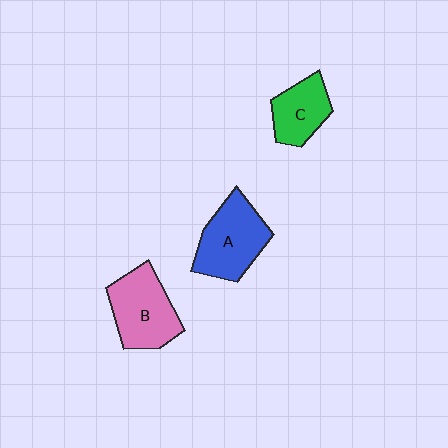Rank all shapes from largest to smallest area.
From largest to smallest: A (blue), B (pink), C (green).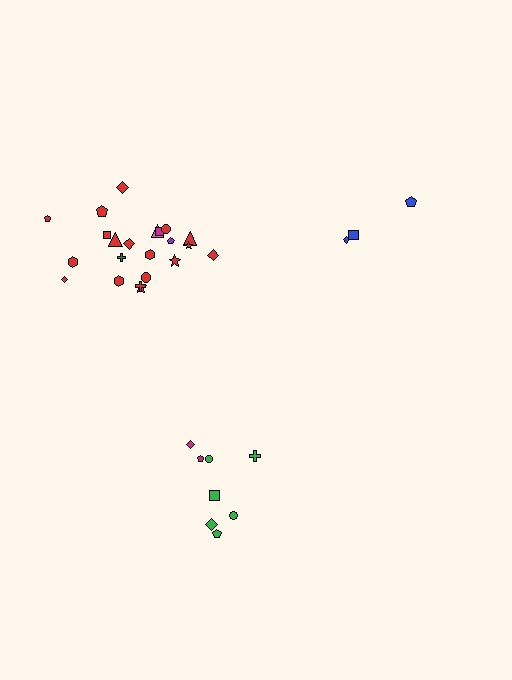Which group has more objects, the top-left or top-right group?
The top-left group.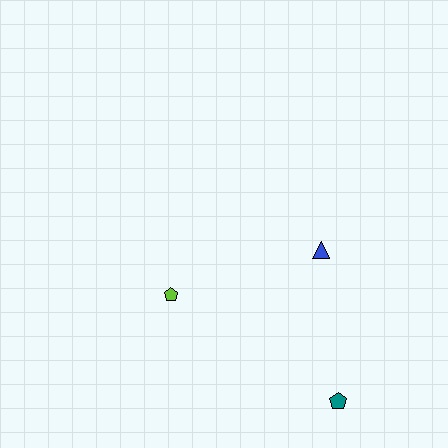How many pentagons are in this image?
There are 2 pentagons.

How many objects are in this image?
There are 3 objects.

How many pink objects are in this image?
There are no pink objects.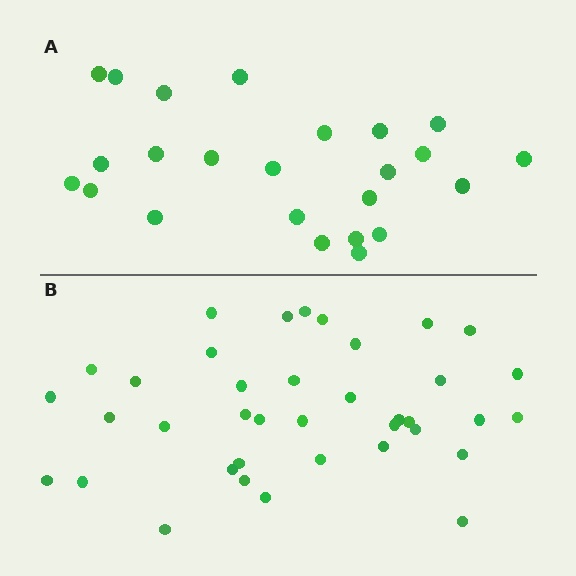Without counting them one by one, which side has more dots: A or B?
Region B (the bottom region) has more dots.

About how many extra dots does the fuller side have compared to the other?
Region B has approximately 15 more dots than region A.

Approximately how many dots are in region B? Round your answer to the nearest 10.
About 40 dots. (The exact count is 38, which rounds to 40.)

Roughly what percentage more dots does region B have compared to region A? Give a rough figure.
About 60% more.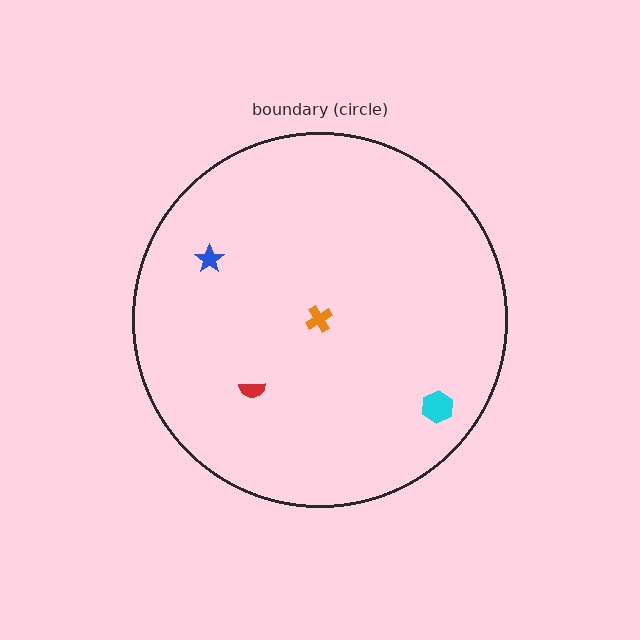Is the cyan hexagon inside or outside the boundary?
Inside.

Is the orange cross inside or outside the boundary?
Inside.